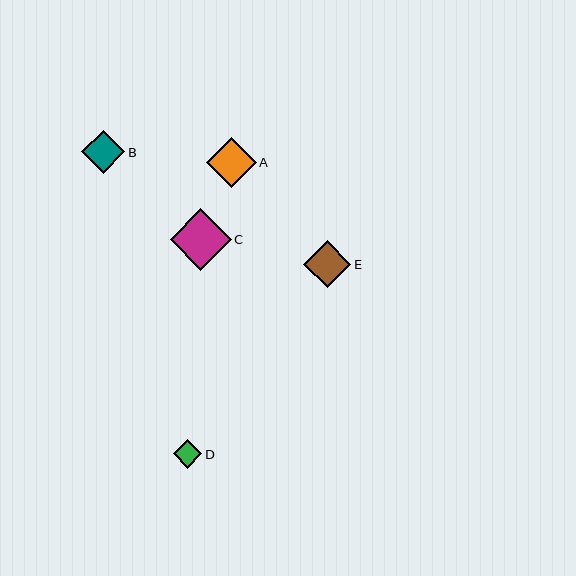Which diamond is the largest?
Diamond C is the largest with a size of approximately 61 pixels.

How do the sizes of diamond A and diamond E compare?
Diamond A and diamond E are approximately the same size.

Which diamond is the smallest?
Diamond D is the smallest with a size of approximately 29 pixels.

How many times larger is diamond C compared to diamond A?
Diamond C is approximately 1.2 times the size of diamond A.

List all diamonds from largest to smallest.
From largest to smallest: C, A, E, B, D.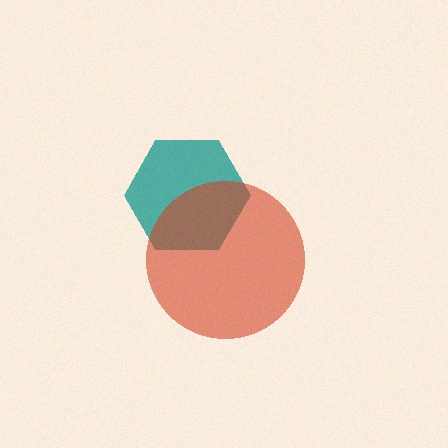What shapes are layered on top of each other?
The layered shapes are: a teal hexagon, a red circle.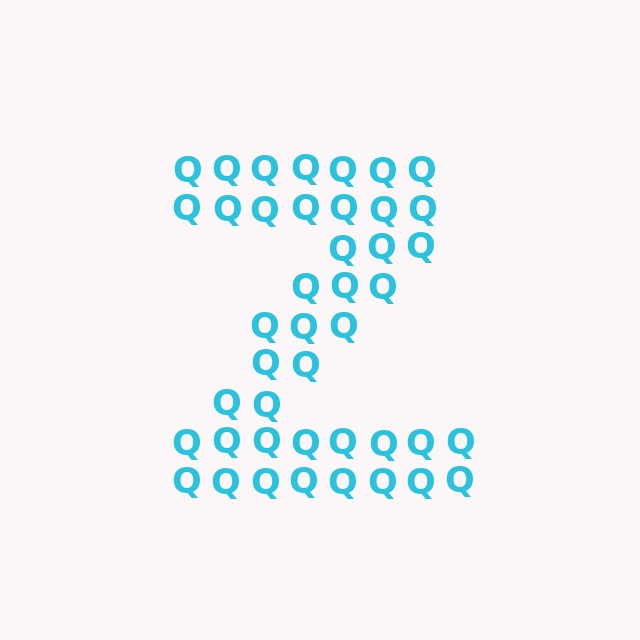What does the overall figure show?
The overall figure shows the letter Z.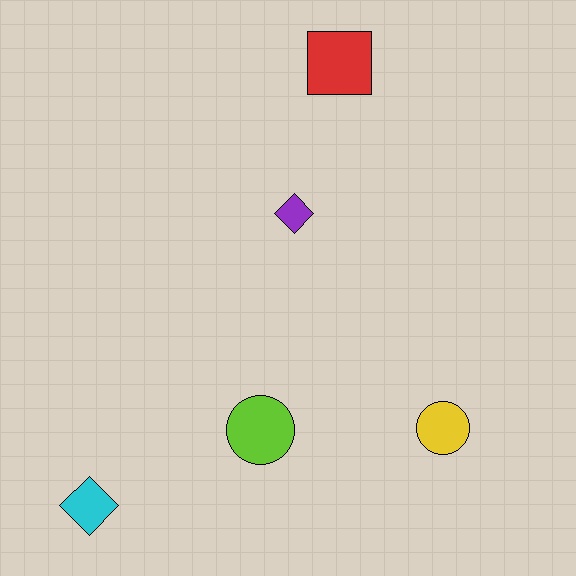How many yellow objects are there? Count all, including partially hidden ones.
There is 1 yellow object.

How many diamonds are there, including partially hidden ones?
There are 2 diamonds.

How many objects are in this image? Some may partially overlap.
There are 5 objects.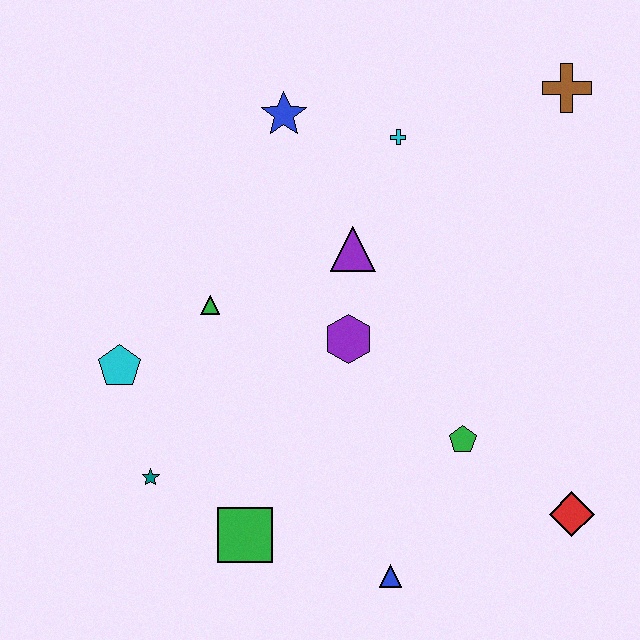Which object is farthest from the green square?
The brown cross is farthest from the green square.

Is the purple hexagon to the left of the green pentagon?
Yes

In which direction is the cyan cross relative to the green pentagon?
The cyan cross is above the green pentagon.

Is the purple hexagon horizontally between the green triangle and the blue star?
No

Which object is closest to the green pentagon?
The red diamond is closest to the green pentagon.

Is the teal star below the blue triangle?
No